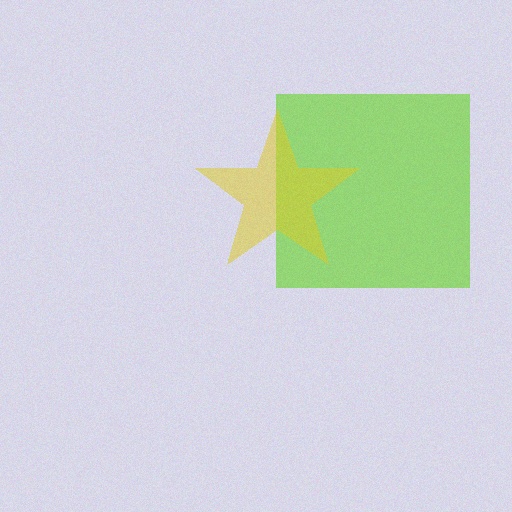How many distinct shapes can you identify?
There are 2 distinct shapes: a lime square, a yellow star.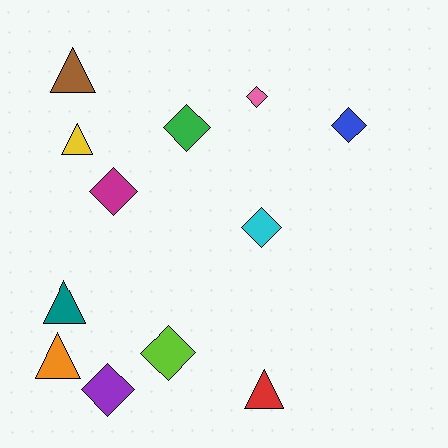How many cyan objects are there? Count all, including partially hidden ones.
There is 1 cyan object.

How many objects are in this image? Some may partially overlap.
There are 12 objects.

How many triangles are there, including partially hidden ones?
There are 5 triangles.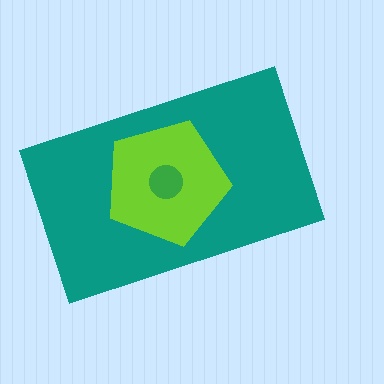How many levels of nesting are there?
3.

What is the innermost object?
The green circle.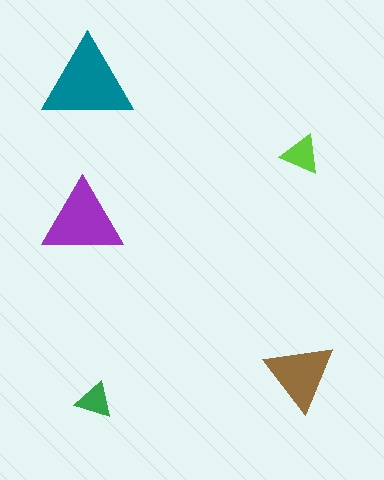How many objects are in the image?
There are 5 objects in the image.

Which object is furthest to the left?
The purple triangle is leftmost.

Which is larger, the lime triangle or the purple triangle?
The purple one.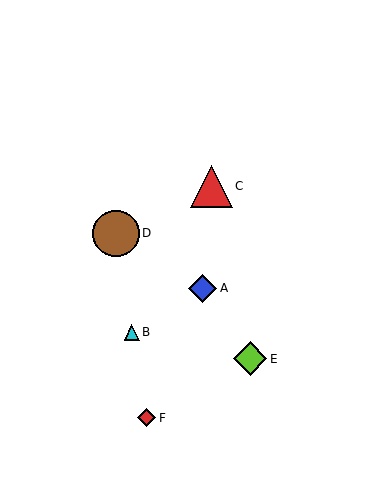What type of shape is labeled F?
Shape F is a red diamond.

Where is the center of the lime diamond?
The center of the lime diamond is at (250, 359).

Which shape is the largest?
The brown circle (labeled D) is the largest.